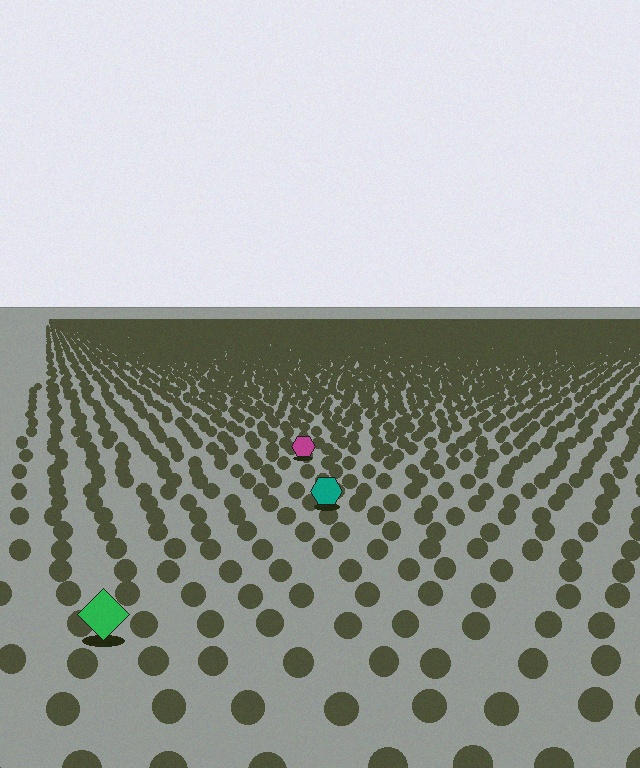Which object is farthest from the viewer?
The magenta hexagon is farthest from the viewer. It appears smaller and the ground texture around it is denser.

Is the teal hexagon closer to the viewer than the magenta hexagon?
Yes. The teal hexagon is closer — you can tell from the texture gradient: the ground texture is coarser near it.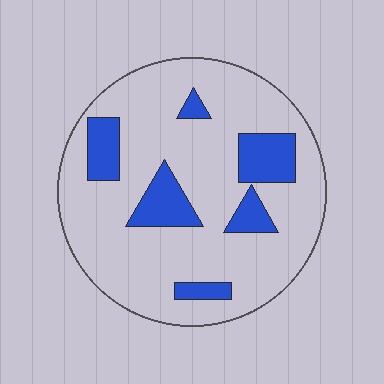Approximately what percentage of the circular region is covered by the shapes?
Approximately 20%.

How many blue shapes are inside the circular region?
6.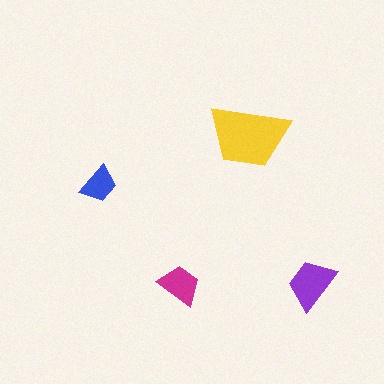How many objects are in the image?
There are 4 objects in the image.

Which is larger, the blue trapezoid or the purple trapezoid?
The purple one.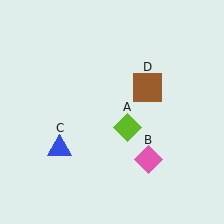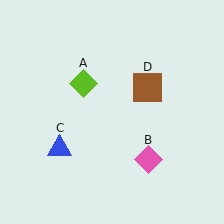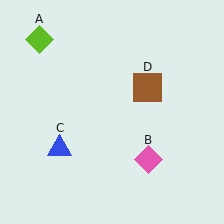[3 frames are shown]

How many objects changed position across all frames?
1 object changed position: lime diamond (object A).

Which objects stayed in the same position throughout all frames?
Pink diamond (object B) and blue triangle (object C) and brown square (object D) remained stationary.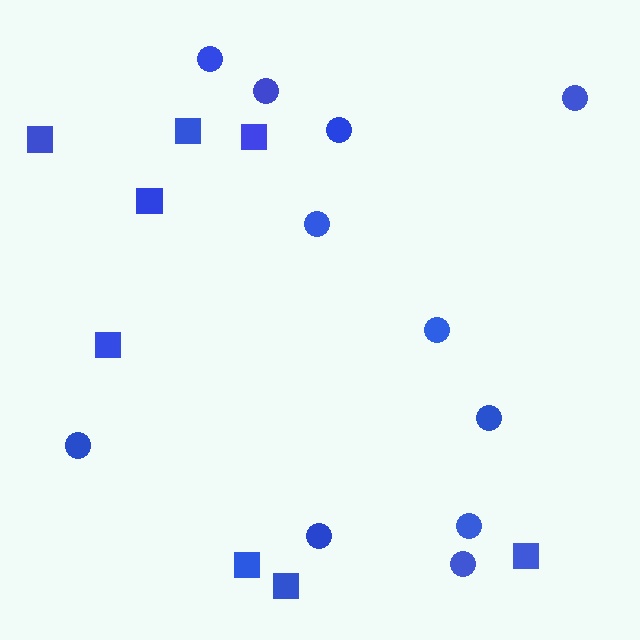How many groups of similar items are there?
There are 2 groups: one group of circles (11) and one group of squares (8).